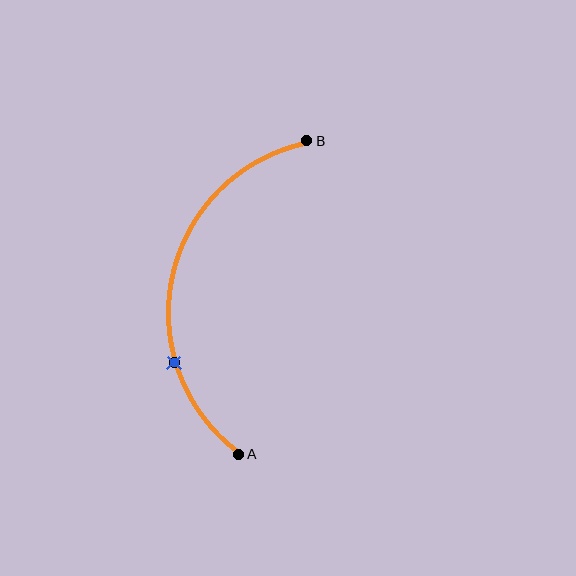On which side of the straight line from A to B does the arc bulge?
The arc bulges to the left of the straight line connecting A and B.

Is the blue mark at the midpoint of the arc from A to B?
No. The blue mark lies on the arc but is closer to endpoint A. The arc midpoint would be at the point on the curve equidistant along the arc from both A and B.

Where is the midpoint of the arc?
The arc midpoint is the point on the curve farthest from the straight line joining A and B. It sits to the left of that line.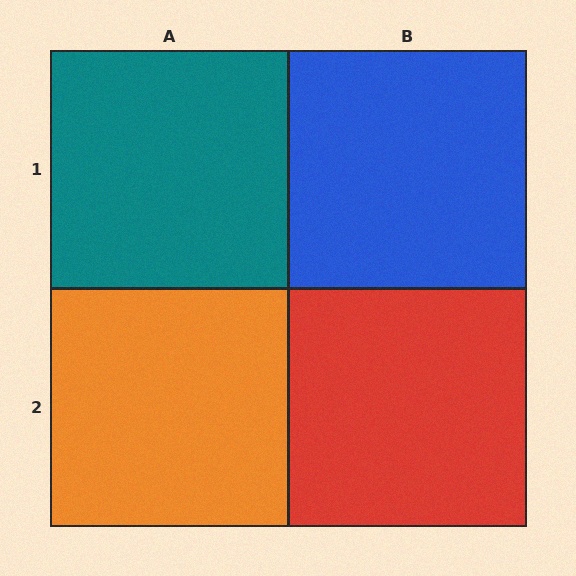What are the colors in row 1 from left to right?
Teal, blue.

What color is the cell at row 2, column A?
Orange.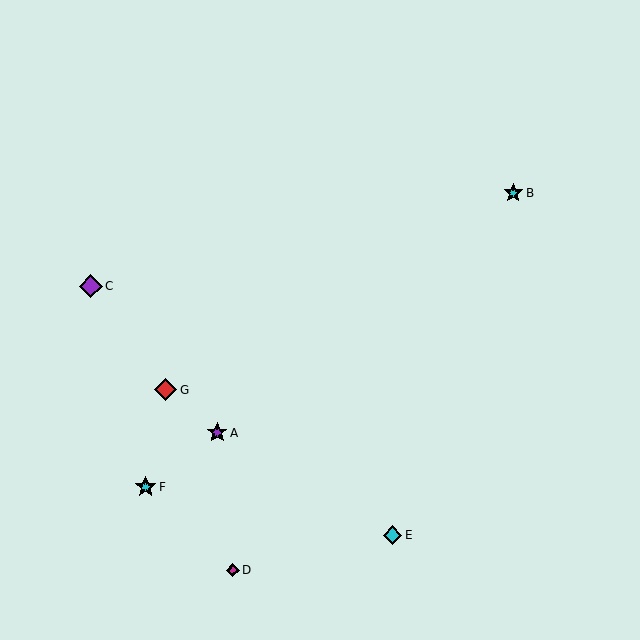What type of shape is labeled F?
Shape F is a cyan star.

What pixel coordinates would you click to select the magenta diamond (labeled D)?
Click at (233, 570) to select the magenta diamond D.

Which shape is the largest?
The purple diamond (labeled C) is the largest.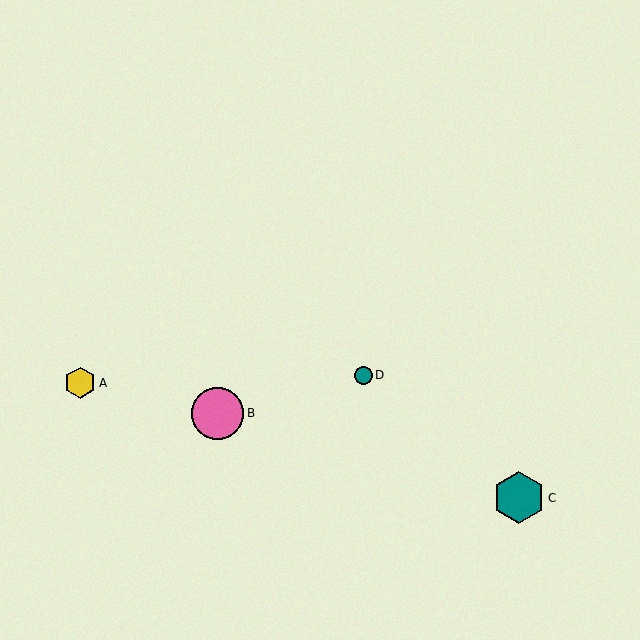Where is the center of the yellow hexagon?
The center of the yellow hexagon is at (80, 383).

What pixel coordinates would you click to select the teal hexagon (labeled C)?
Click at (519, 498) to select the teal hexagon C.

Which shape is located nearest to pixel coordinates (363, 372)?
The teal circle (labeled D) at (363, 375) is nearest to that location.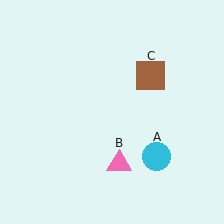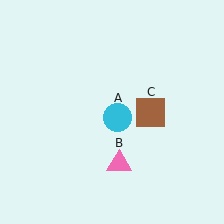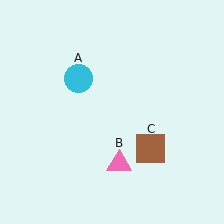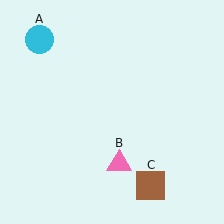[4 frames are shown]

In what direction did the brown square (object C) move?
The brown square (object C) moved down.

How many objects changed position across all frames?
2 objects changed position: cyan circle (object A), brown square (object C).